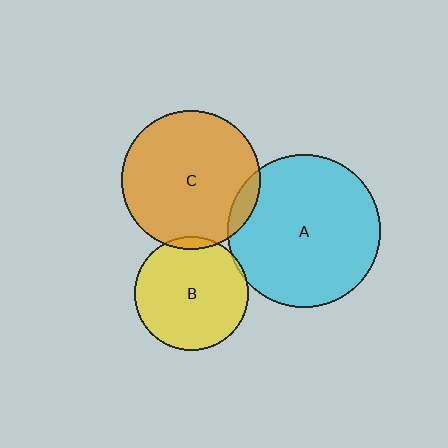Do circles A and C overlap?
Yes.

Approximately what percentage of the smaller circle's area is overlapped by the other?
Approximately 10%.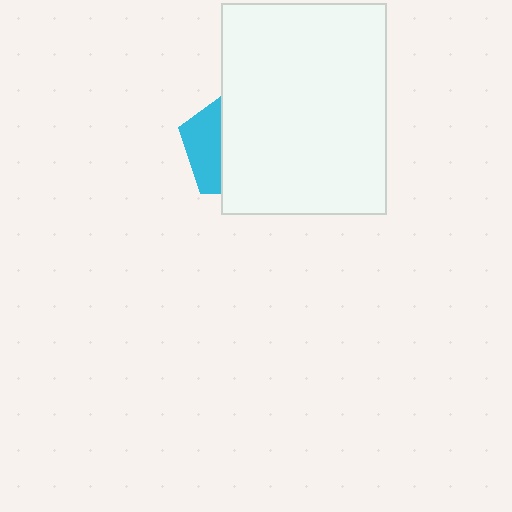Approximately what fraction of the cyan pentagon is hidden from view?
Roughly 66% of the cyan pentagon is hidden behind the white rectangle.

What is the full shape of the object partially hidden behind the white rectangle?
The partially hidden object is a cyan pentagon.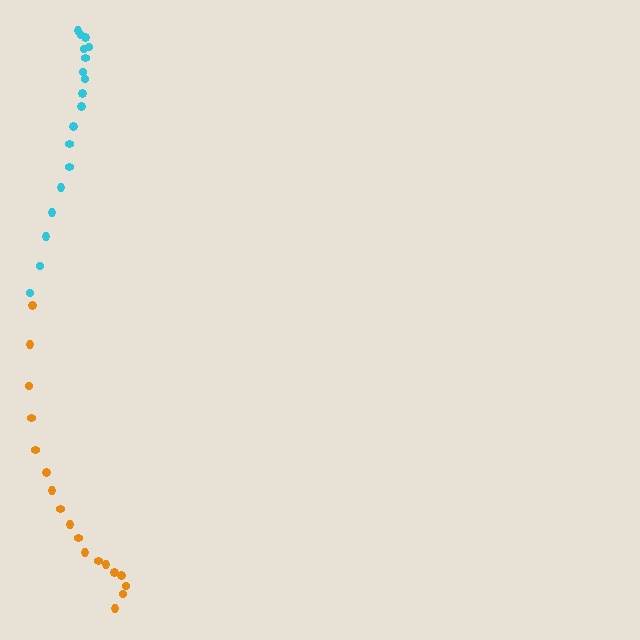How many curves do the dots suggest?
There are 2 distinct paths.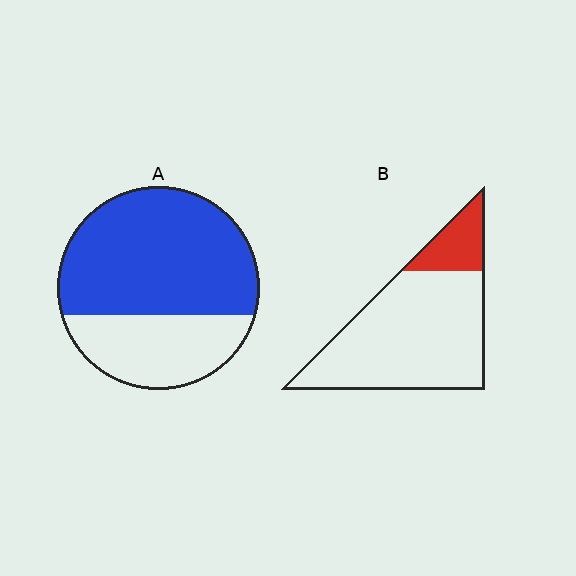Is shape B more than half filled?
No.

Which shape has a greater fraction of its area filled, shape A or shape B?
Shape A.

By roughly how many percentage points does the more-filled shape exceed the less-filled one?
By roughly 50 percentage points (A over B).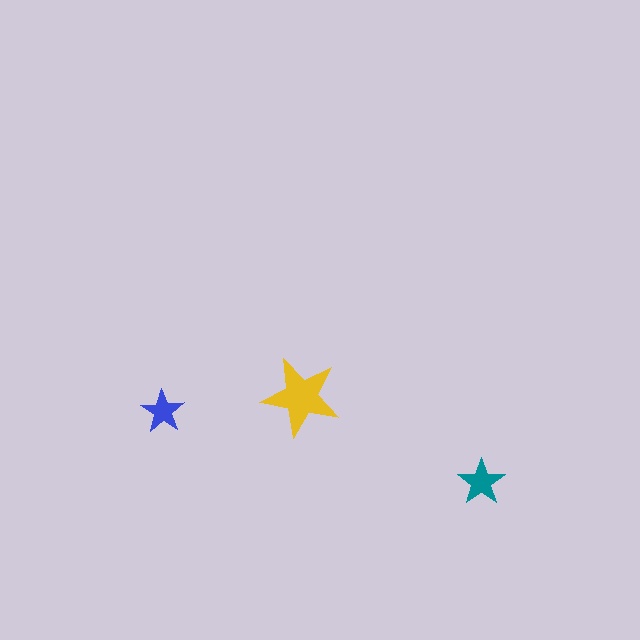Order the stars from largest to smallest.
the yellow one, the teal one, the blue one.